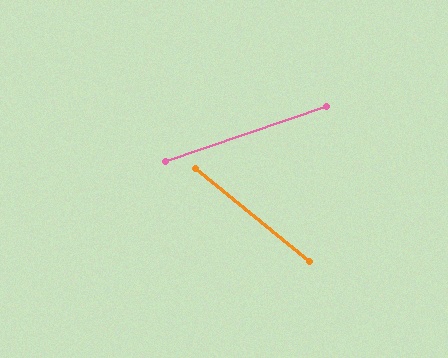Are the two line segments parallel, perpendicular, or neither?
Neither parallel nor perpendicular — they differ by about 58°.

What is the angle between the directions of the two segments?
Approximately 58 degrees.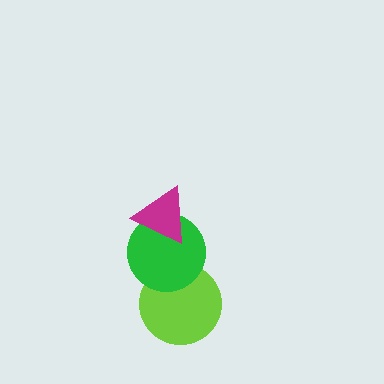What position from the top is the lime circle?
The lime circle is 3rd from the top.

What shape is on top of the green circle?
The magenta triangle is on top of the green circle.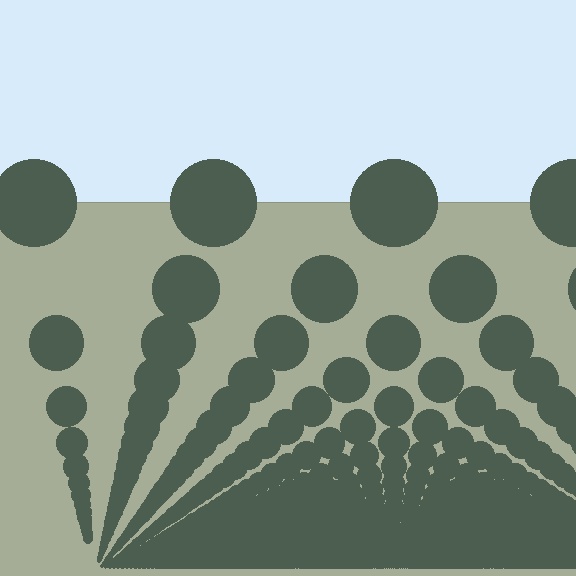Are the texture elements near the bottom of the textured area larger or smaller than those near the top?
Smaller. The gradient is inverted — elements near the bottom are smaller and denser.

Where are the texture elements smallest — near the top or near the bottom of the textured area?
Near the bottom.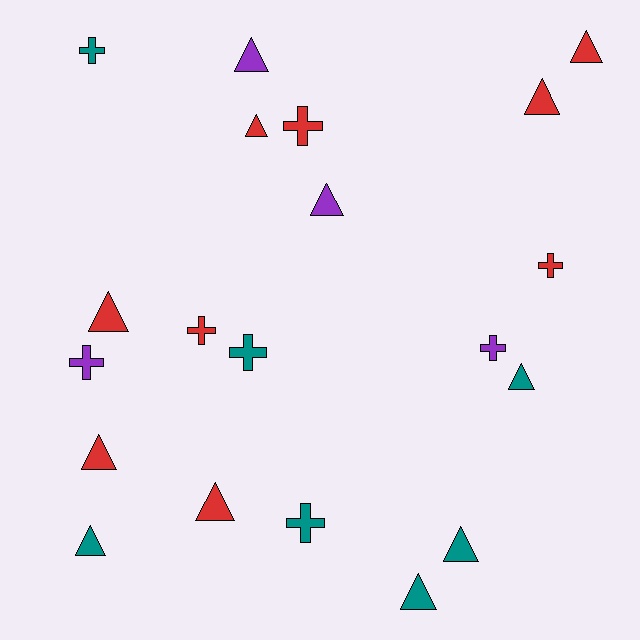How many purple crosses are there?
There are 2 purple crosses.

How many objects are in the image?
There are 20 objects.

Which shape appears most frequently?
Triangle, with 12 objects.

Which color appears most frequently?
Red, with 9 objects.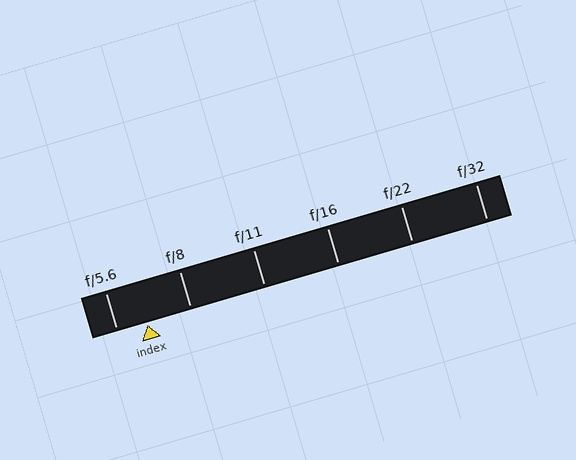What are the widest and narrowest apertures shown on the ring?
The widest aperture shown is f/5.6 and the narrowest is f/32.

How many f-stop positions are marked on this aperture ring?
There are 6 f-stop positions marked.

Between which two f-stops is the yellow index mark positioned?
The index mark is between f/5.6 and f/8.